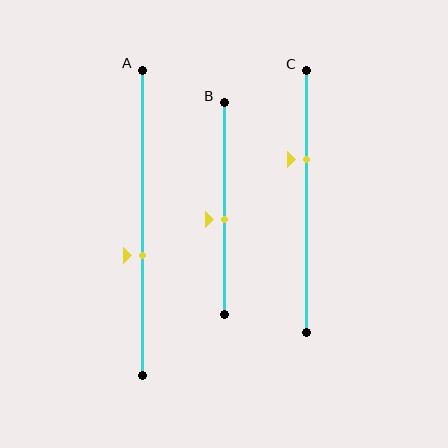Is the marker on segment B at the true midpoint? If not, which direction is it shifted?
No, the marker on segment B is shifted downward by about 5% of the segment length.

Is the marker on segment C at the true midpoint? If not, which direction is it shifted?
No, the marker on segment C is shifted upward by about 16% of the segment length.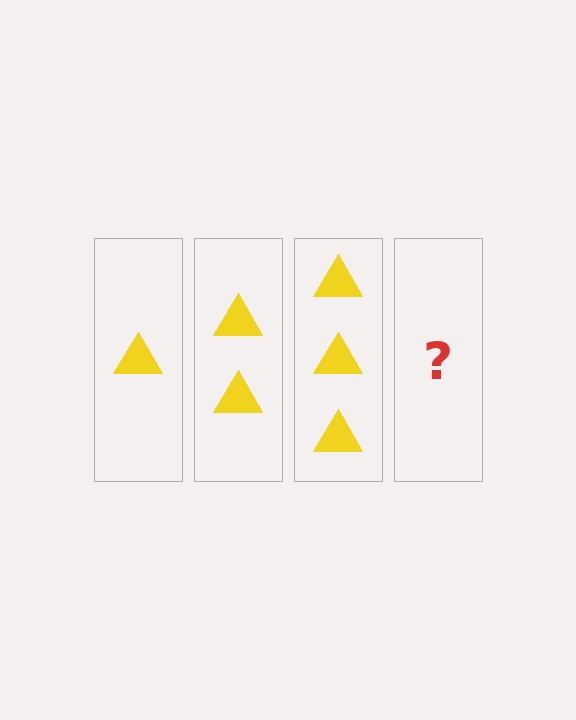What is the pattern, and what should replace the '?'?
The pattern is that each step adds one more triangle. The '?' should be 4 triangles.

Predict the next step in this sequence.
The next step is 4 triangles.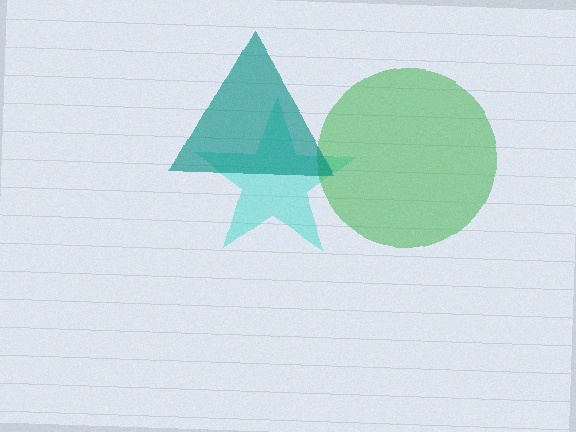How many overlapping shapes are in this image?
There are 3 overlapping shapes in the image.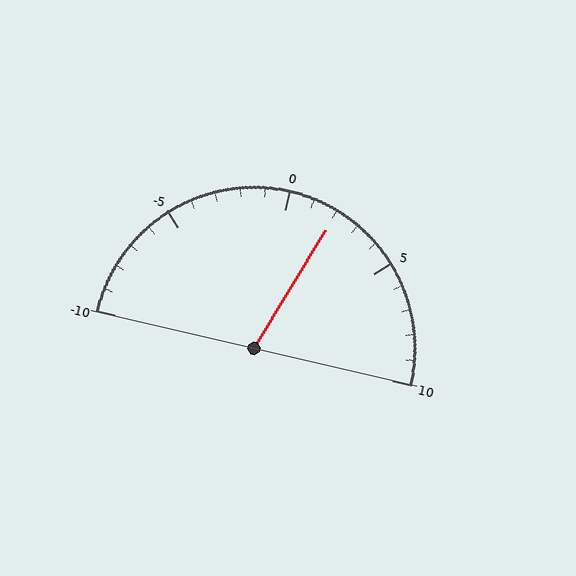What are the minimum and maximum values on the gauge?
The gauge ranges from -10 to 10.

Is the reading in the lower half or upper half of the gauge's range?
The reading is in the upper half of the range (-10 to 10).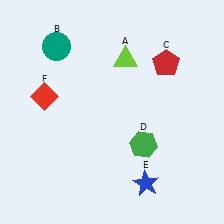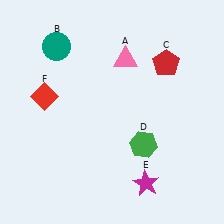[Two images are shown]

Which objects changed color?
A changed from lime to pink. E changed from blue to magenta.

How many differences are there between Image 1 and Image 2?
There are 2 differences between the two images.